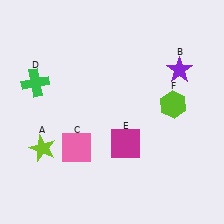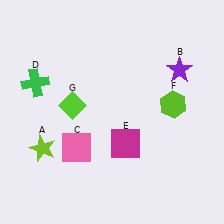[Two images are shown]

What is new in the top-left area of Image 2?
A lime diamond (G) was added in the top-left area of Image 2.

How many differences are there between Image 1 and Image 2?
There is 1 difference between the two images.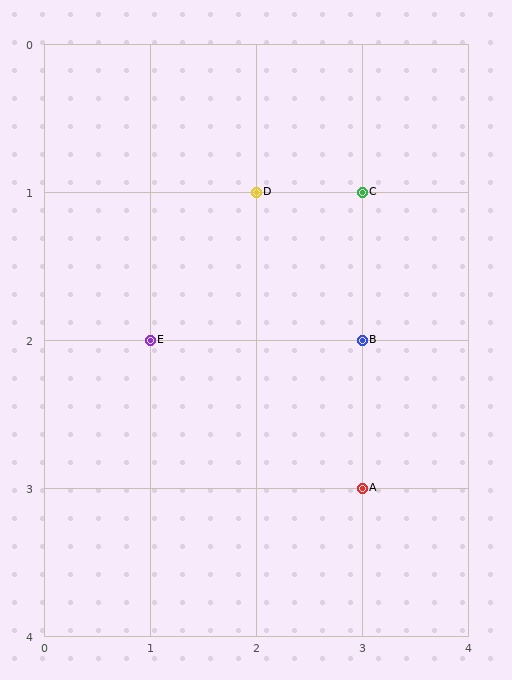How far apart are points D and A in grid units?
Points D and A are 1 column and 2 rows apart (about 2.2 grid units diagonally).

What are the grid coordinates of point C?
Point C is at grid coordinates (3, 1).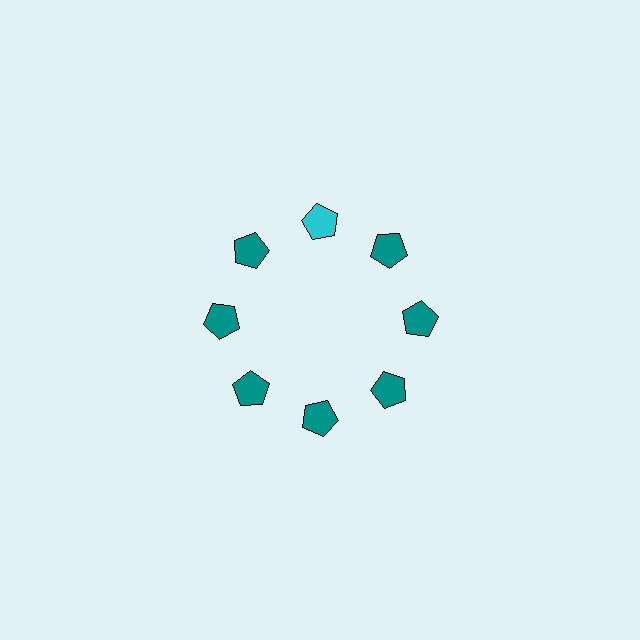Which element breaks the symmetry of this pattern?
The cyan pentagon at roughly the 12 o'clock position breaks the symmetry. All other shapes are teal pentagons.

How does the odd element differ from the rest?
It has a different color: cyan instead of teal.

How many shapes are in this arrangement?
There are 8 shapes arranged in a ring pattern.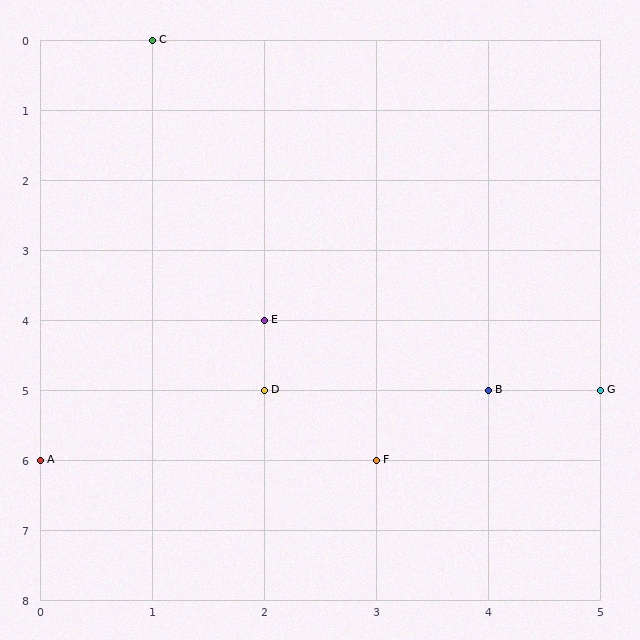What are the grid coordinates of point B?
Point B is at grid coordinates (4, 5).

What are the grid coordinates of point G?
Point G is at grid coordinates (5, 5).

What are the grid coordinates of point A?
Point A is at grid coordinates (0, 6).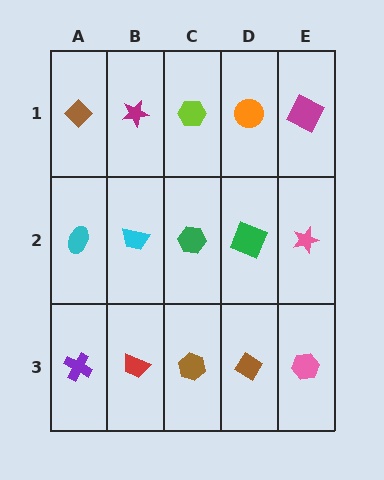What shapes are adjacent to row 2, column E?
A magenta square (row 1, column E), a pink hexagon (row 3, column E), a green square (row 2, column D).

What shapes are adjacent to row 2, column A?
A brown diamond (row 1, column A), a purple cross (row 3, column A), a cyan trapezoid (row 2, column B).